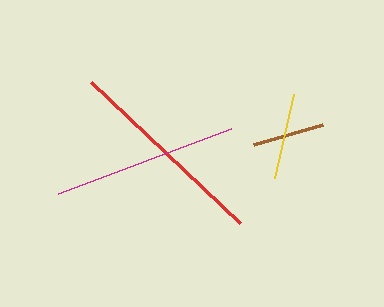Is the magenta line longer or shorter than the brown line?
The magenta line is longer than the brown line.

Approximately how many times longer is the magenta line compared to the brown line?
The magenta line is approximately 2.6 times the length of the brown line.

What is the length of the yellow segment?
The yellow segment is approximately 87 pixels long.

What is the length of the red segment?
The red segment is approximately 205 pixels long.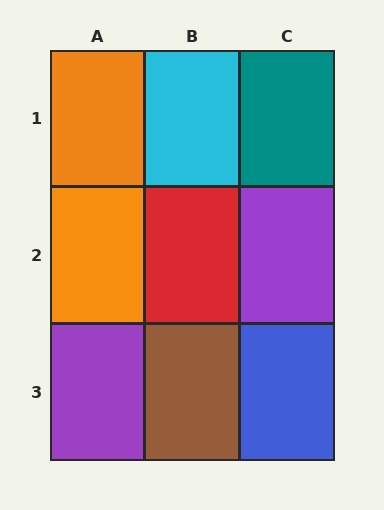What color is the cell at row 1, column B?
Cyan.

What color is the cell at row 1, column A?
Orange.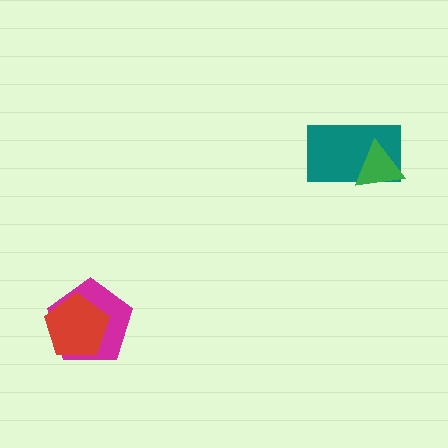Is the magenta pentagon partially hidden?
Yes, it is partially covered by another shape.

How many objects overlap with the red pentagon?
1 object overlaps with the red pentagon.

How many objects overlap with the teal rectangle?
1 object overlaps with the teal rectangle.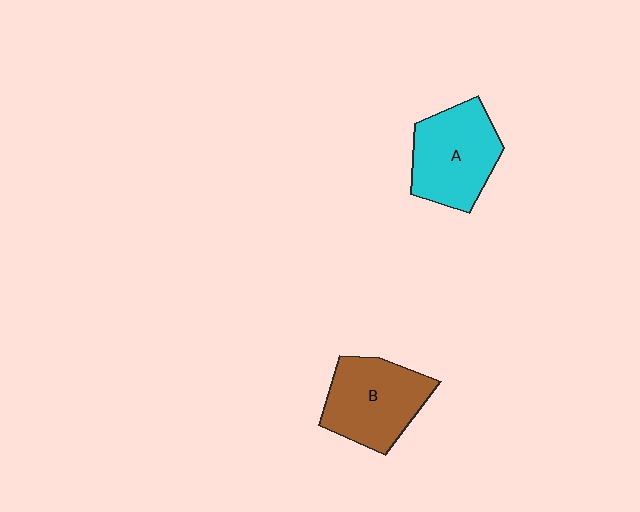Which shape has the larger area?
Shape A (cyan).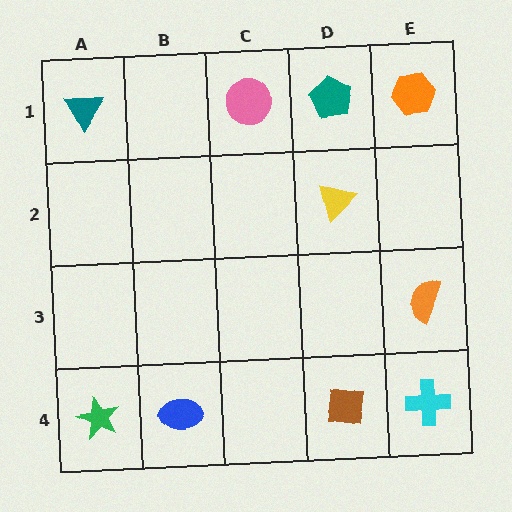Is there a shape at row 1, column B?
No, that cell is empty.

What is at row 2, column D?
A yellow triangle.